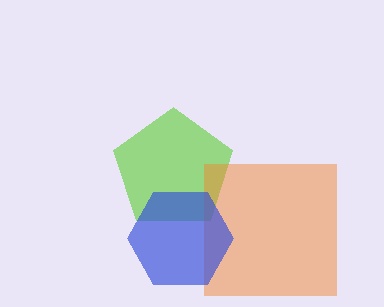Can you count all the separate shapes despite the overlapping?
Yes, there are 3 separate shapes.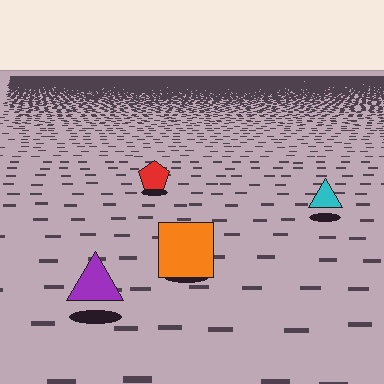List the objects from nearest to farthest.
From nearest to farthest: the purple triangle, the orange square, the cyan triangle, the red pentagon.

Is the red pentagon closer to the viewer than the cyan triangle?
No. The cyan triangle is closer — you can tell from the texture gradient: the ground texture is coarser near it.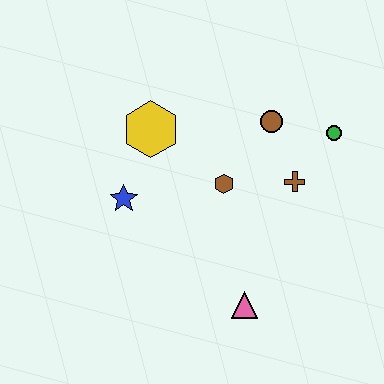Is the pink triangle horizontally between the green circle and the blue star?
Yes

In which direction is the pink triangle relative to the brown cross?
The pink triangle is below the brown cross.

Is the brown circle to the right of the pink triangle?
Yes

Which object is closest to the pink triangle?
The brown hexagon is closest to the pink triangle.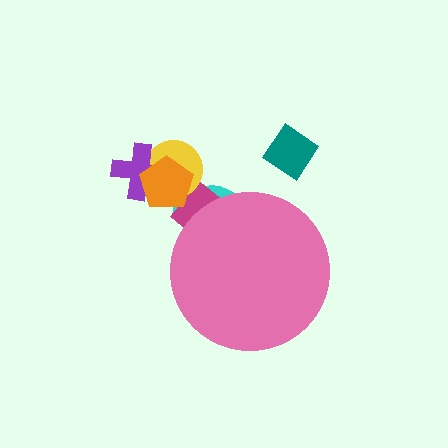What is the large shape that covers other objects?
A pink circle.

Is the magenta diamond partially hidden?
Yes, the magenta diamond is partially hidden behind the pink circle.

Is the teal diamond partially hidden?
No, the teal diamond is fully visible.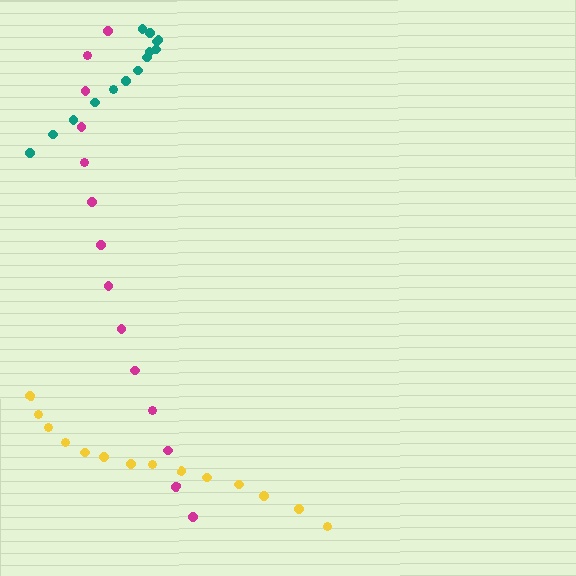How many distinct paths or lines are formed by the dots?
There are 3 distinct paths.